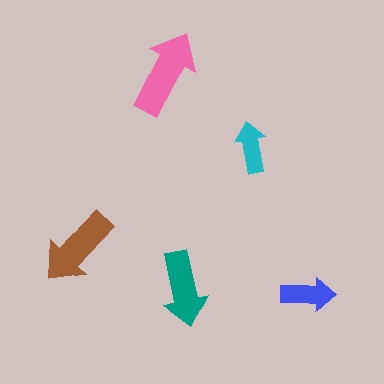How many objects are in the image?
There are 5 objects in the image.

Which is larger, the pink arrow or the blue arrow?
The pink one.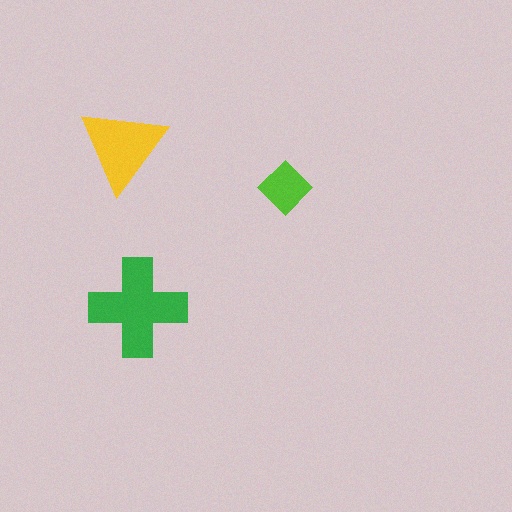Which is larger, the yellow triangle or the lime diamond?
The yellow triangle.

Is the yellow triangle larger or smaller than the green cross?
Smaller.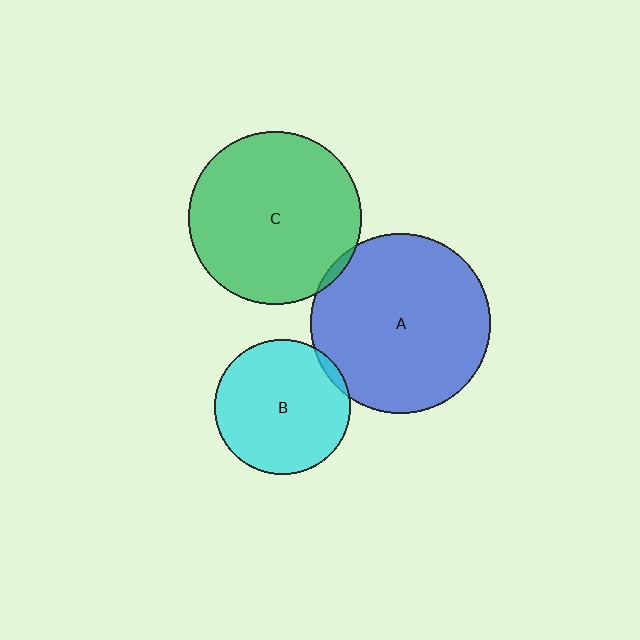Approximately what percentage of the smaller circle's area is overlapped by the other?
Approximately 5%.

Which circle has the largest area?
Circle A (blue).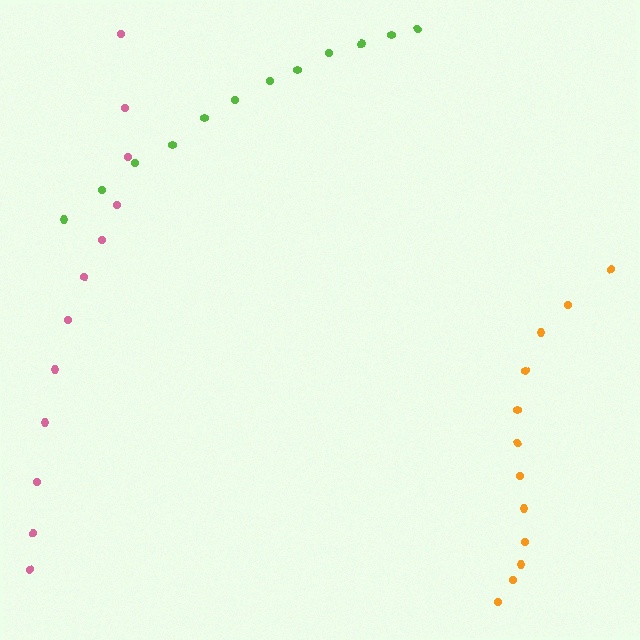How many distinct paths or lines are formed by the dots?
There are 3 distinct paths.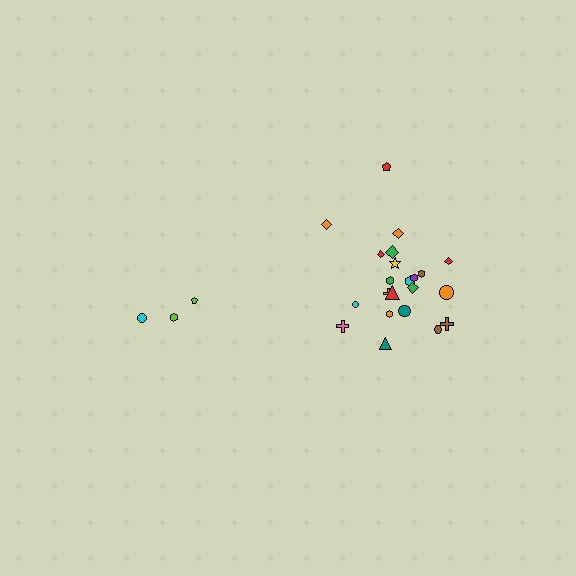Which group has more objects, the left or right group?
The right group.